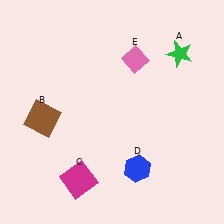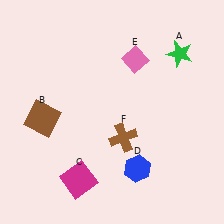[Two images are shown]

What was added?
A brown cross (F) was added in Image 2.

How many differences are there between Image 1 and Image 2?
There is 1 difference between the two images.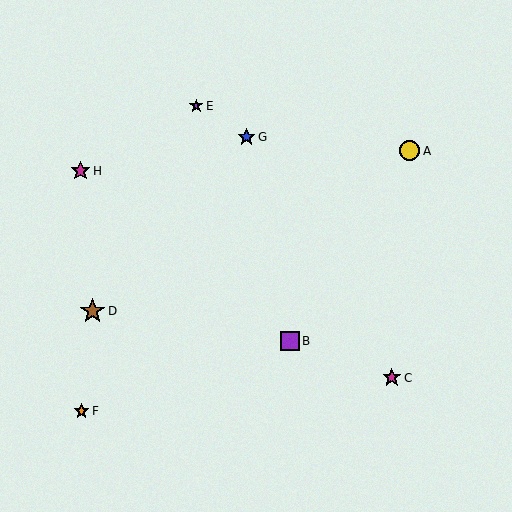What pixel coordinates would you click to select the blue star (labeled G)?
Click at (246, 137) to select the blue star G.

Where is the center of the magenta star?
The center of the magenta star is at (81, 171).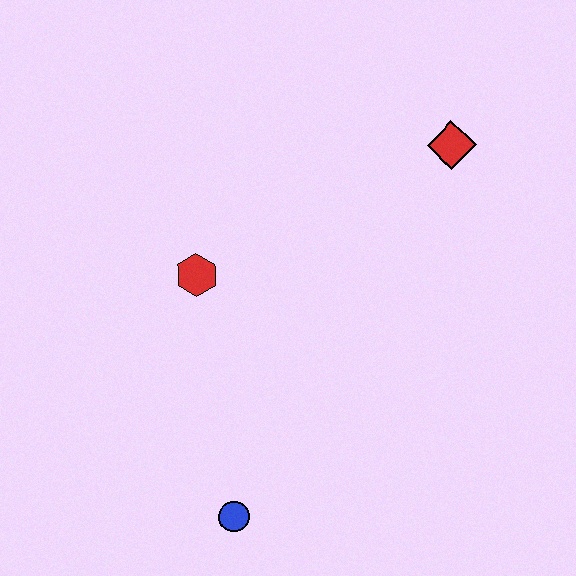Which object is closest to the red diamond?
The red hexagon is closest to the red diamond.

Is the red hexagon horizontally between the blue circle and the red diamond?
No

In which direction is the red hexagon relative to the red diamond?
The red hexagon is to the left of the red diamond.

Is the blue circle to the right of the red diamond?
No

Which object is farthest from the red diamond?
The blue circle is farthest from the red diamond.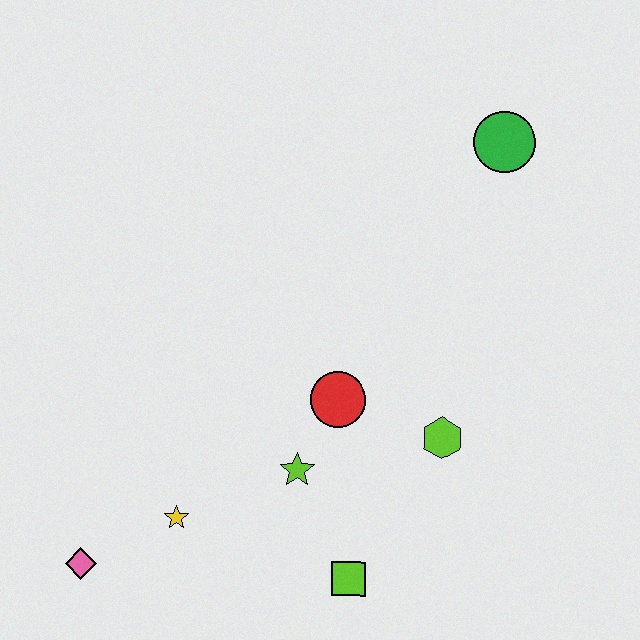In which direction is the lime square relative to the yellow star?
The lime square is to the right of the yellow star.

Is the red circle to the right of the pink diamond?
Yes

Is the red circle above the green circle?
No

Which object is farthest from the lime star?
The green circle is farthest from the lime star.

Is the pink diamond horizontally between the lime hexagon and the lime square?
No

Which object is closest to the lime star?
The red circle is closest to the lime star.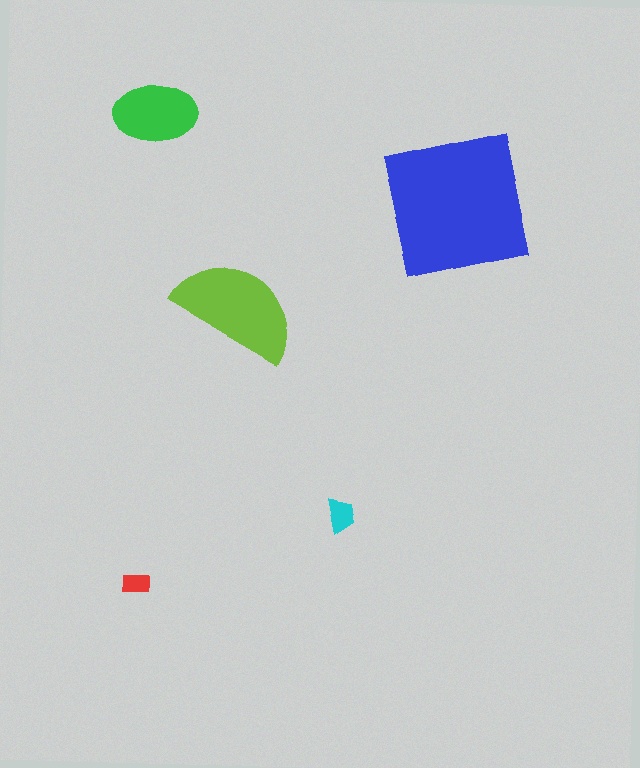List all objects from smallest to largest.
The red rectangle, the cyan trapezoid, the green ellipse, the lime semicircle, the blue square.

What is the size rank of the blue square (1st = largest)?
1st.